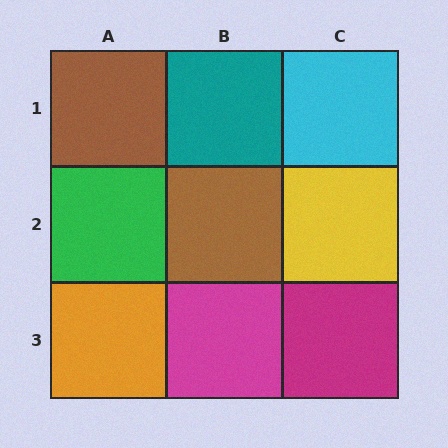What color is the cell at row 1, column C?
Cyan.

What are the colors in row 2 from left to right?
Green, brown, yellow.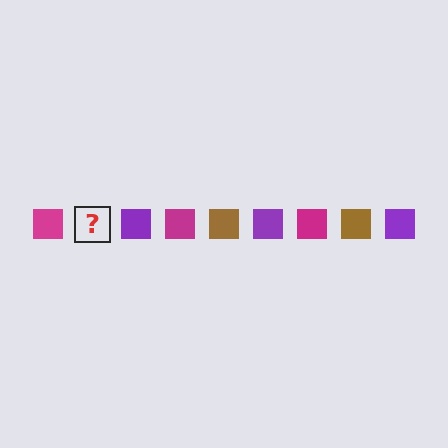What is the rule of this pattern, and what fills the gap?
The rule is that the pattern cycles through magenta, brown, purple squares. The gap should be filled with a brown square.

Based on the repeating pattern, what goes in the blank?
The blank should be a brown square.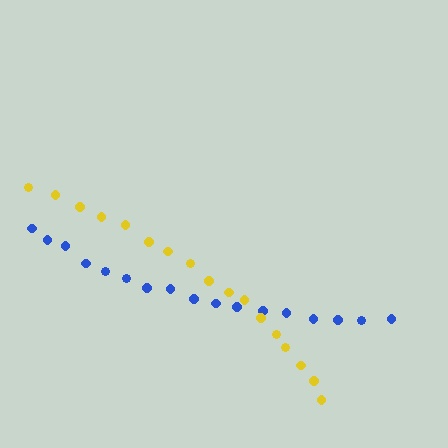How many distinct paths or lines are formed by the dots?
There are 2 distinct paths.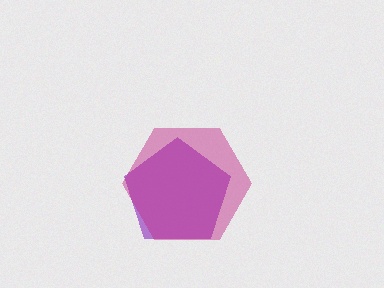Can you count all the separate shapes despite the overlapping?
Yes, there are 2 separate shapes.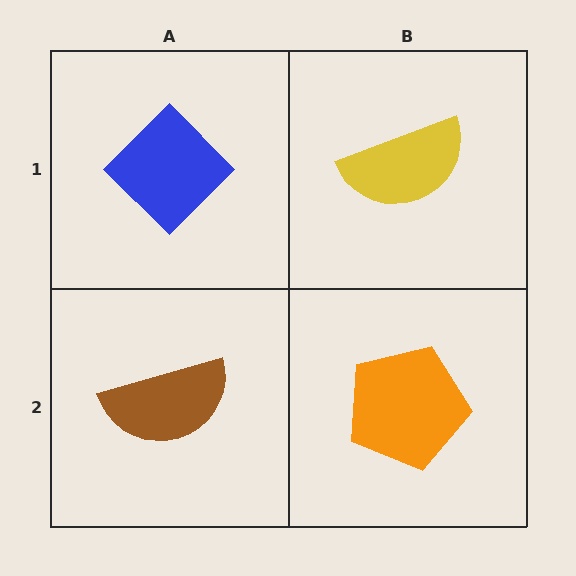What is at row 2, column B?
An orange pentagon.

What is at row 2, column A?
A brown semicircle.